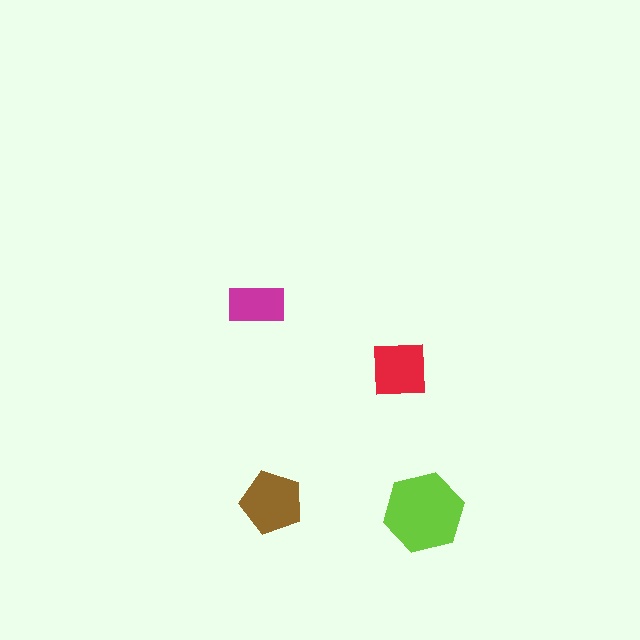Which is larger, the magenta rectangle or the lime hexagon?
The lime hexagon.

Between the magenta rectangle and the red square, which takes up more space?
The red square.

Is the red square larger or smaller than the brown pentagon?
Smaller.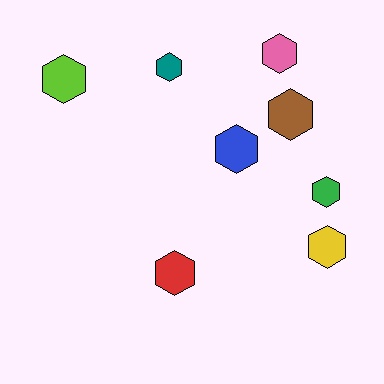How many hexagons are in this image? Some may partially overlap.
There are 8 hexagons.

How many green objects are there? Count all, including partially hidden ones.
There is 1 green object.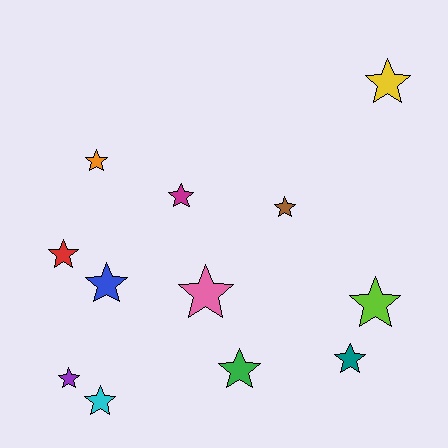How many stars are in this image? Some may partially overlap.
There are 12 stars.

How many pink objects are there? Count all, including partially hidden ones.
There is 1 pink object.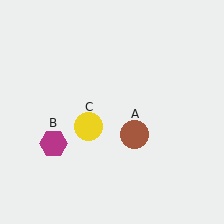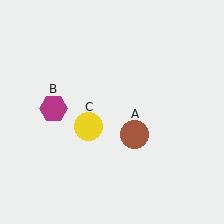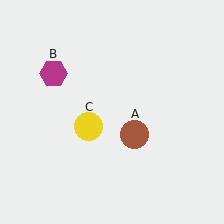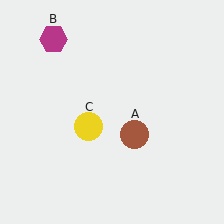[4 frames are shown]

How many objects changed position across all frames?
1 object changed position: magenta hexagon (object B).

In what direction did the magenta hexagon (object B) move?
The magenta hexagon (object B) moved up.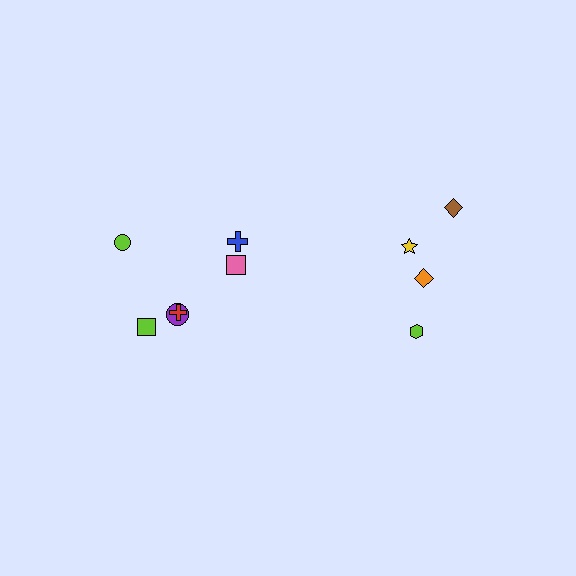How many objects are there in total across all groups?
There are 10 objects.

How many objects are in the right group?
There are 4 objects.